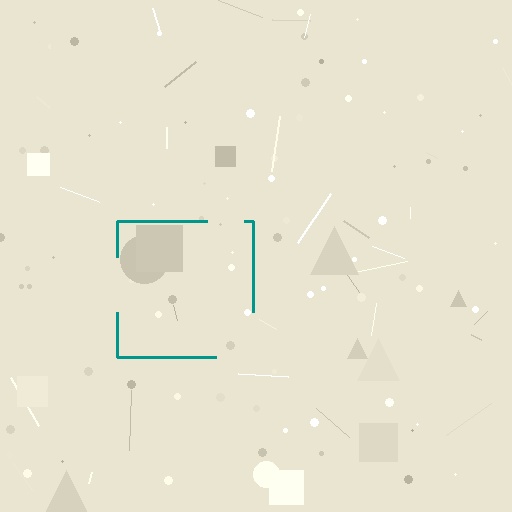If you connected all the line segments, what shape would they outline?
They would outline a square.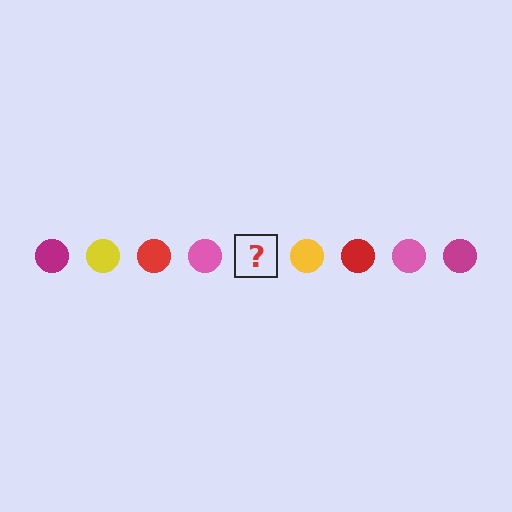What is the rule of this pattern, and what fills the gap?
The rule is that the pattern cycles through magenta, yellow, red, pink circles. The gap should be filled with a magenta circle.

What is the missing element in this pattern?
The missing element is a magenta circle.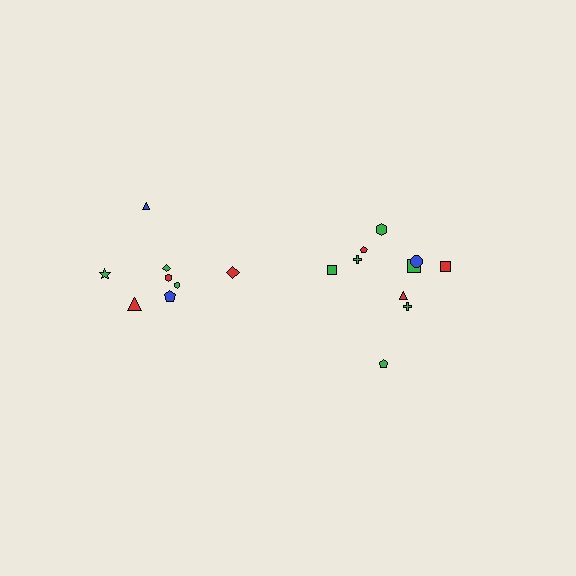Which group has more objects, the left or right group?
The right group.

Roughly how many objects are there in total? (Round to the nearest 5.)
Roughly 20 objects in total.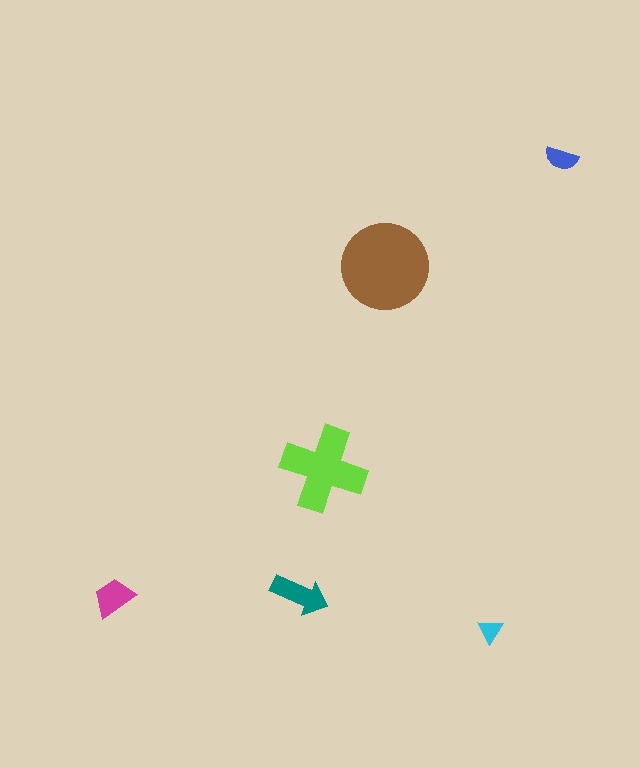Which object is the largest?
The brown circle.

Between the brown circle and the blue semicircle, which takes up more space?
The brown circle.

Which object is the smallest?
The cyan triangle.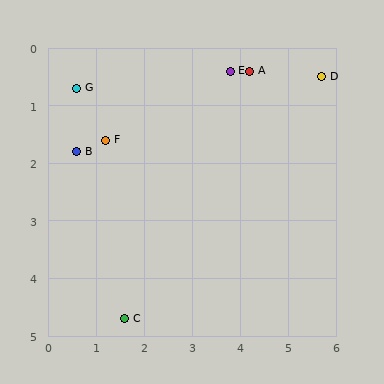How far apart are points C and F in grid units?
Points C and F are about 3.1 grid units apart.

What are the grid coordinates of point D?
Point D is at approximately (5.7, 0.5).